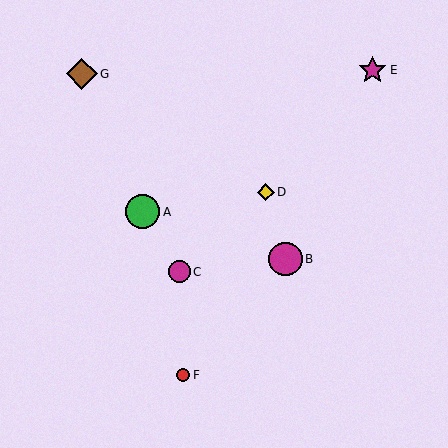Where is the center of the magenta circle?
The center of the magenta circle is at (180, 272).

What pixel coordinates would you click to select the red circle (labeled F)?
Click at (183, 375) to select the red circle F.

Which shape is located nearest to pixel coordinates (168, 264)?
The magenta circle (labeled C) at (180, 272) is nearest to that location.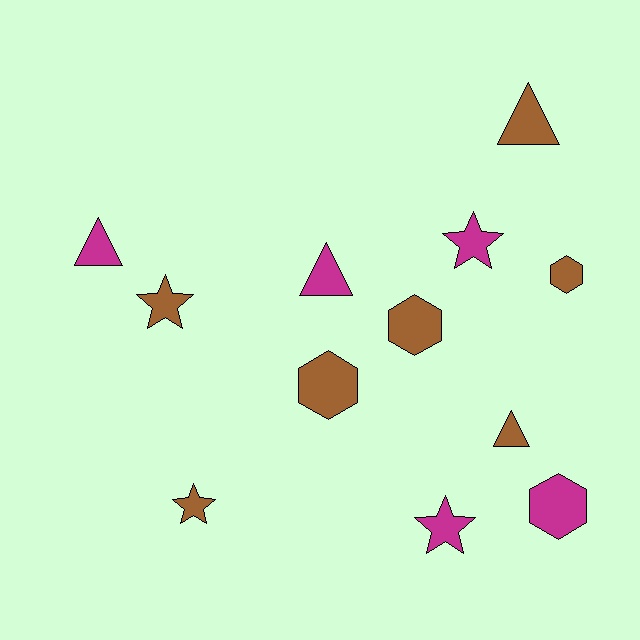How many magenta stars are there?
There are 2 magenta stars.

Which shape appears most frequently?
Star, with 4 objects.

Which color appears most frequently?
Brown, with 7 objects.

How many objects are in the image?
There are 12 objects.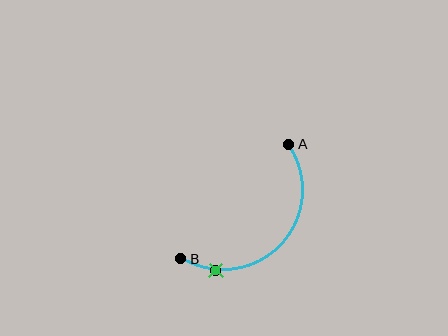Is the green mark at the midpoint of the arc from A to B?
No. The green mark lies on the arc but is closer to endpoint B. The arc midpoint would be at the point on the curve equidistant along the arc from both A and B.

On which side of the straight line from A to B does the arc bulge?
The arc bulges below and to the right of the straight line connecting A and B.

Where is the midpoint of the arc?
The arc midpoint is the point on the curve farthest from the straight line joining A and B. It sits below and to the right of that line.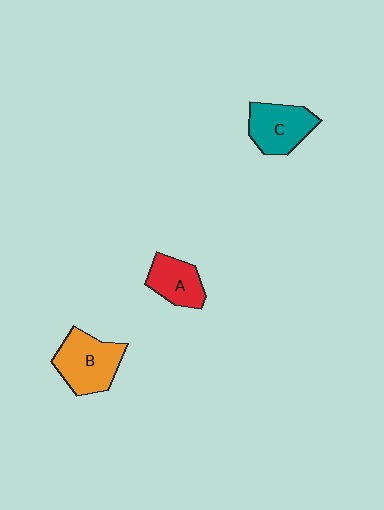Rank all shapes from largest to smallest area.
From largest to smallest: B (orange), C (teal), A (red).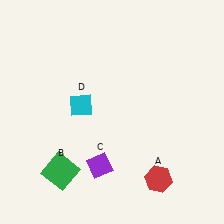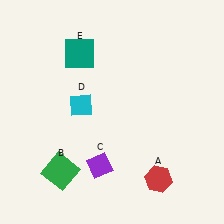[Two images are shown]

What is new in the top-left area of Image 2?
A teal square (E) was added in the top-left area of Image 2.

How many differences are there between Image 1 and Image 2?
There is 1 difference between the two images.